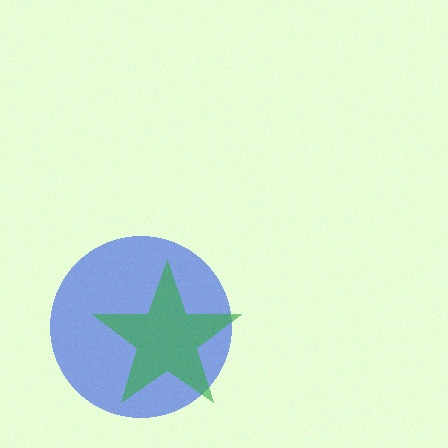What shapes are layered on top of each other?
The layered shapes are: a blue circle, a green star.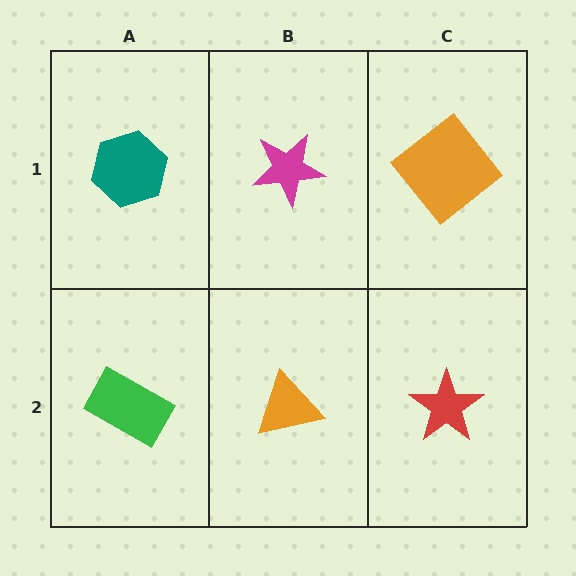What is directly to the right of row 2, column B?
A red star.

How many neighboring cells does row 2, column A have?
2.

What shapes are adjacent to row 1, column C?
A red star (row 2, column C), a magenta star (row 1, column B).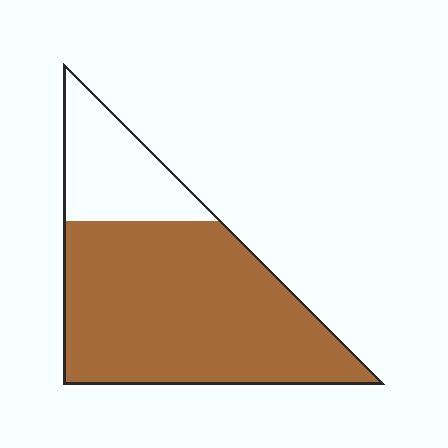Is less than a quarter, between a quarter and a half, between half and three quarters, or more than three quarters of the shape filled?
More than three quarters.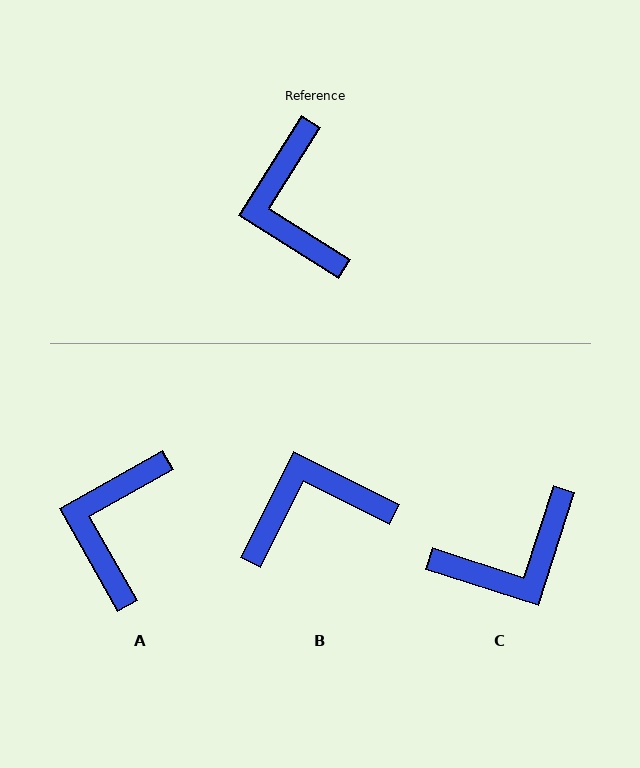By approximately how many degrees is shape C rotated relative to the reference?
Approximately 105 degrees counter-clockwise.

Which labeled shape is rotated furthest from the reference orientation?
C, about 105 degrees away.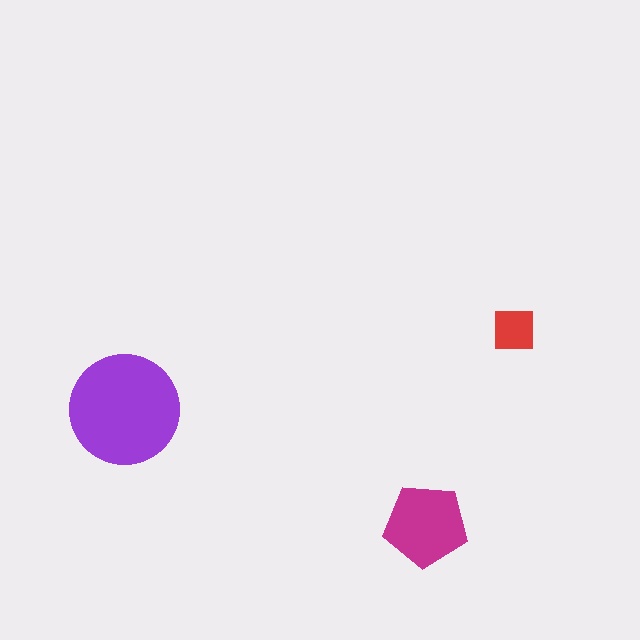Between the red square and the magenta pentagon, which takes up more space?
The magenta pentagon.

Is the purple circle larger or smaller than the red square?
Larger.